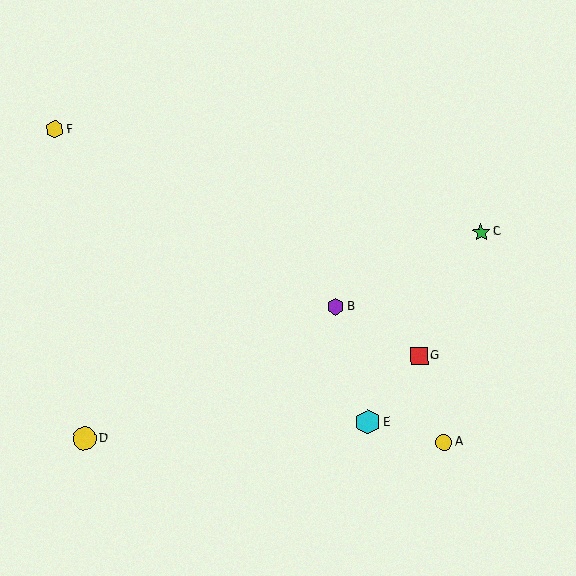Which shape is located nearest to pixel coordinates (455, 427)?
The yellow circle (labeled A) at (444, 442) is nearest to that location.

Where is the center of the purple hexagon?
The center of the purple hexagon is at (335, 307).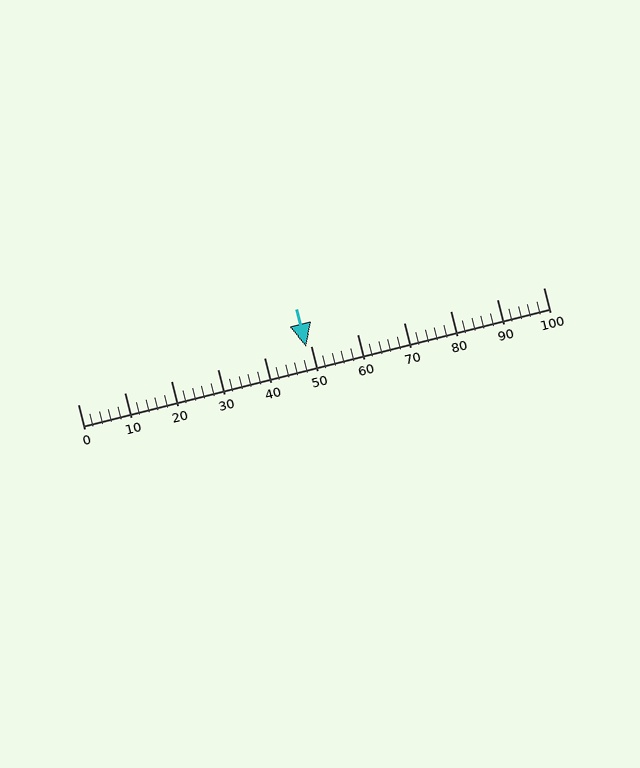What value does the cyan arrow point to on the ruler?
The cyan arrow points to approximately 49.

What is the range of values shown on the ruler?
The ruler shows values from 0 to 100.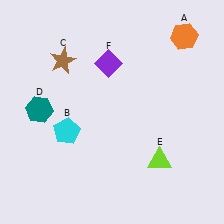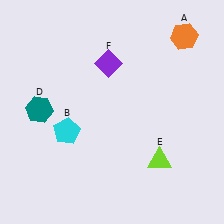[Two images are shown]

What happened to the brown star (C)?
The brown star (C) was removed in Image 2. It was in the top-left area of Image 1.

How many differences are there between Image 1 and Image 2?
There is 1 difference between the two images.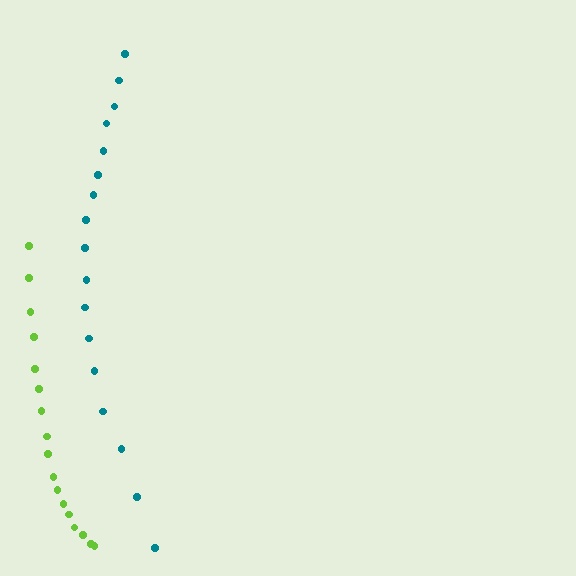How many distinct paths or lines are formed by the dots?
There are 2 distinct paths.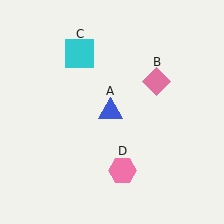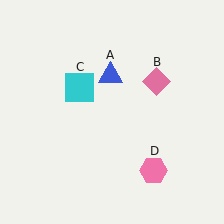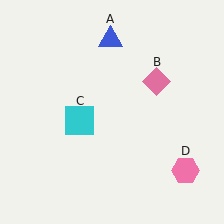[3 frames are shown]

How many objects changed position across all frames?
3 objects changed position: blue triangle (object A), cyan square (object C), pink hexagon (object D).